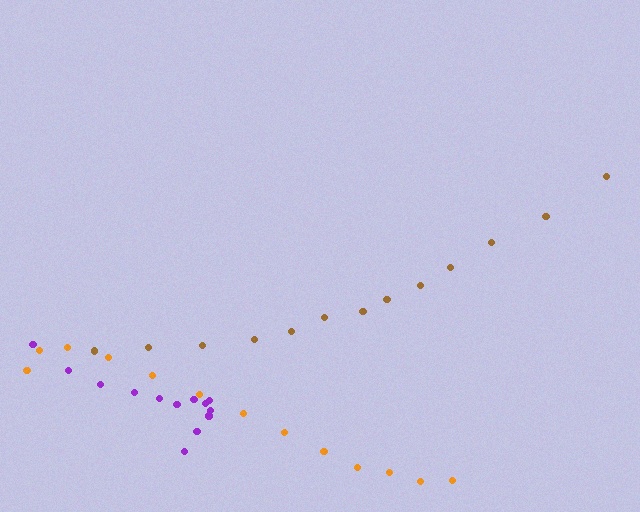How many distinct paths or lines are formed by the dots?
There are 3 distinct paths.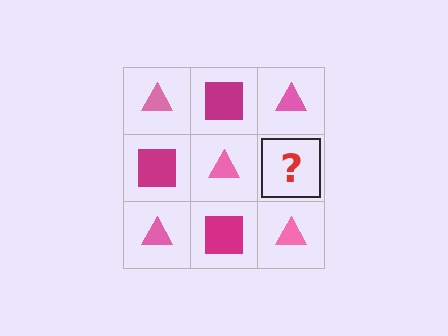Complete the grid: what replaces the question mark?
The question mark should be replaced with a magenta square.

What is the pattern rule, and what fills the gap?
The rule is that it alternates pink triangle and magenta square in a checkerboard pattern. The gap should be filled with a magenta square.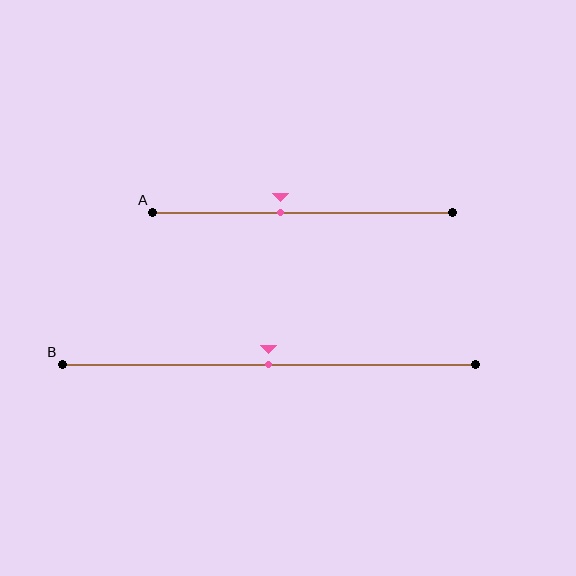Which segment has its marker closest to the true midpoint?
Segment B has its marker closest to the true midpoint.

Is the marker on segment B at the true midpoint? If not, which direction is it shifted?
Yes, the marker on segment B is at the true midpoint.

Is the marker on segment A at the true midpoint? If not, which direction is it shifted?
No, the marker on segment A is shifted to the left by about 7% of the segment length.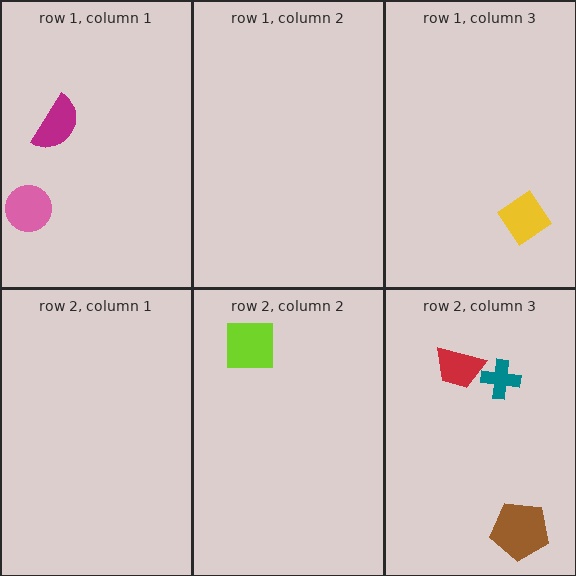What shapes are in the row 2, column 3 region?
The red trapezoid, the brown pentagon, the teal cross.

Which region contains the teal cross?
The row 2, column 3 region.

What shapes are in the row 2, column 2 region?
The lime square.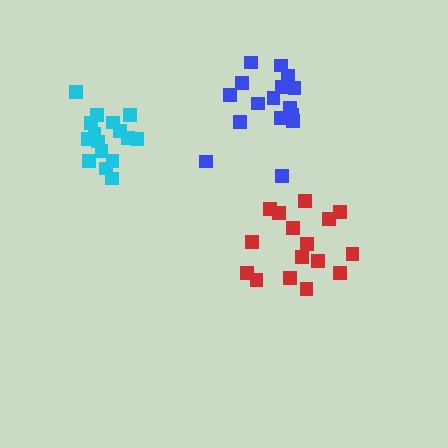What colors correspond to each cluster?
The clusters are colored: blue, cyan, red.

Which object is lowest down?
The red cluster is bottommost.